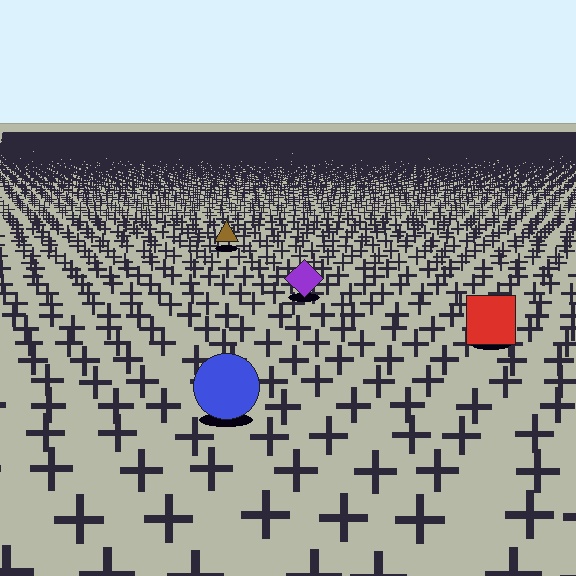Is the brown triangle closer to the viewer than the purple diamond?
No. The purple diamond is closer — you can tell from the texture gradient: the ground texture is coarser near it.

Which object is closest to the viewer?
The blue circle is closest. The texture marks near it are larger and more spread out.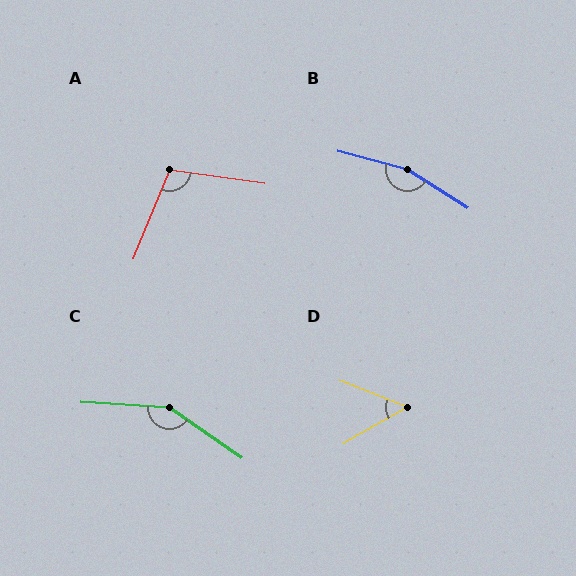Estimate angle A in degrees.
Approximately 104 degrees.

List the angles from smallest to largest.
D (51°), A (104°), C (148°), B (162°).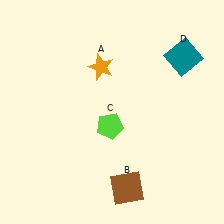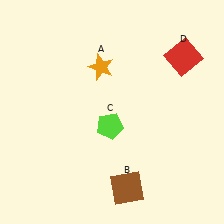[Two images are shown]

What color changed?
The square (D) changed from teal in Image 1 to red in Image 2.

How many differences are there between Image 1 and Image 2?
There is 1 difference between the two images.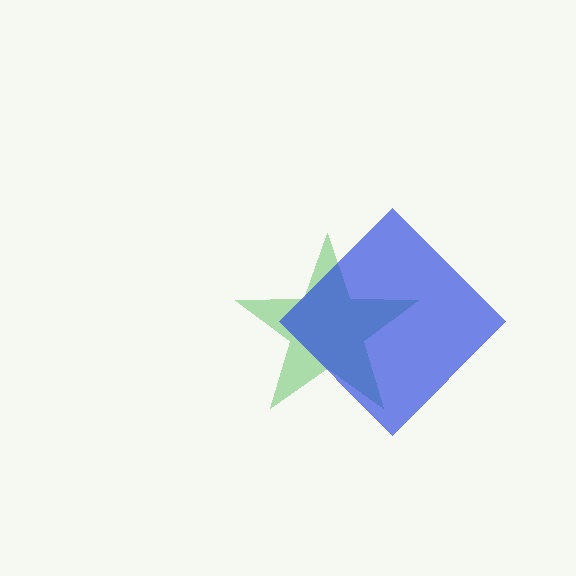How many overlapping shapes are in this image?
There are 2 overlapping shapes in the image.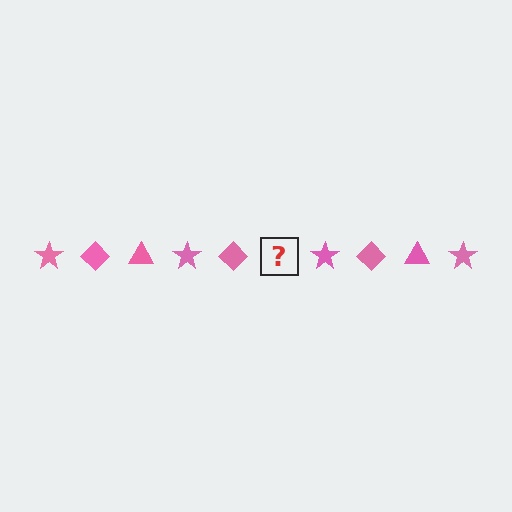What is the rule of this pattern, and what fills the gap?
The rule is that the pattern cycles through star, diamond, triangle shapes in pink. The gap should be filled with a pink triangle.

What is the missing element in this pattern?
The missing element is a pink triangle.